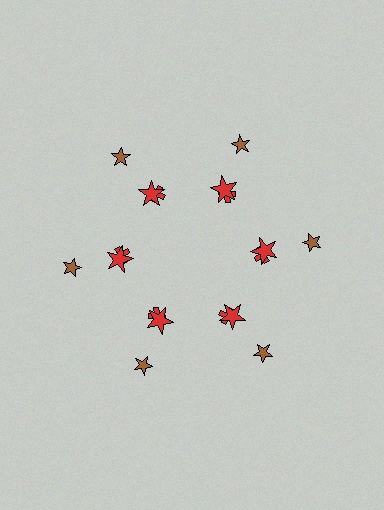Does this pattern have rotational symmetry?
Yes, this pattern has 6-fold rotational symmetry. It looks the same after rotating 60 degrees around the center.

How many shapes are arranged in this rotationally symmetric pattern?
There are 18 shapes, arranged in 6 groups of 3.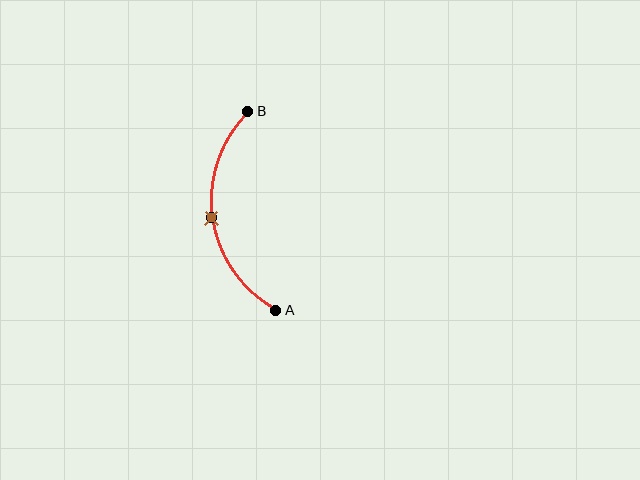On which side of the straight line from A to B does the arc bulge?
The arc bulges to the left of the straight line connecting A and B.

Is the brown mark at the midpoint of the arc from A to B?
Yes. The brown mark lies on the arc at equal arc-length from both A and B — it is the arc midpoint.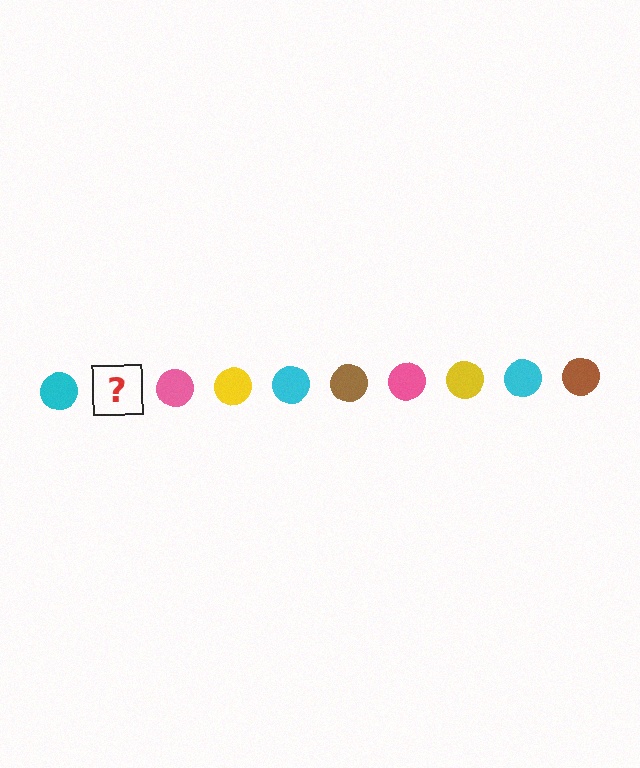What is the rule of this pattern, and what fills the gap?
The rule is that the pattern cycles through cyan, brown, pink, yellow circles. The gap should be filled with a brown circle.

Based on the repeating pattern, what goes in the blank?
The blank should be a brown circle.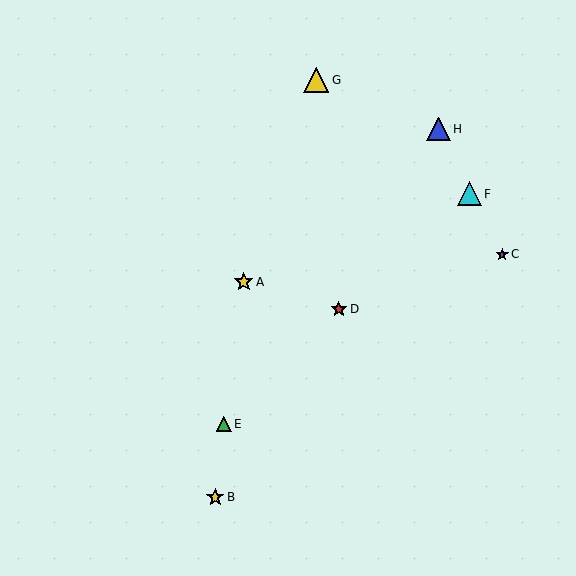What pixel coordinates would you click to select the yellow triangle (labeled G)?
Click at (316, 80) to select the yellow triangle G.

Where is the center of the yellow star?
The center of the yellow star is at (215, 497).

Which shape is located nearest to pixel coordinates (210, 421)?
The green triangle (labeled E) at (224, 424) is nearest to that location.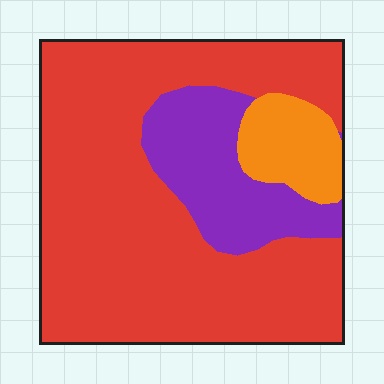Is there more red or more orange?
Red.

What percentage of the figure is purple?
Purple covers roughly 20% of the figure.